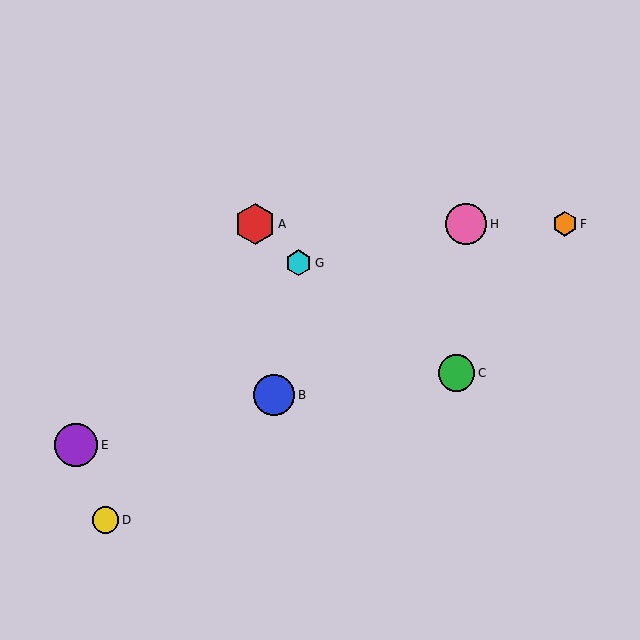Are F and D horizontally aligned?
No, F is at y≈224 and D is at y≈520.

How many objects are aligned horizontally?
3 objects (A, F, H) are aligned horizontally.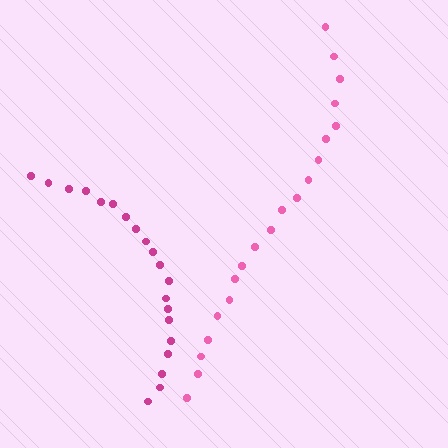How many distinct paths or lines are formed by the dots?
There are 2 distinct paths.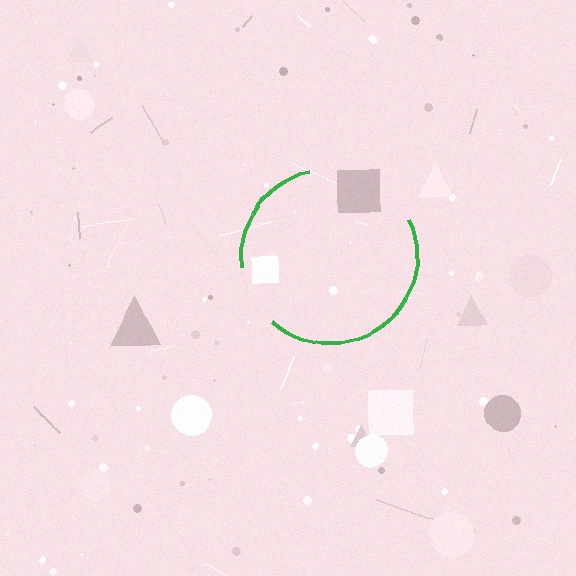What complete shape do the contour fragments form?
The contour fragments form a circle.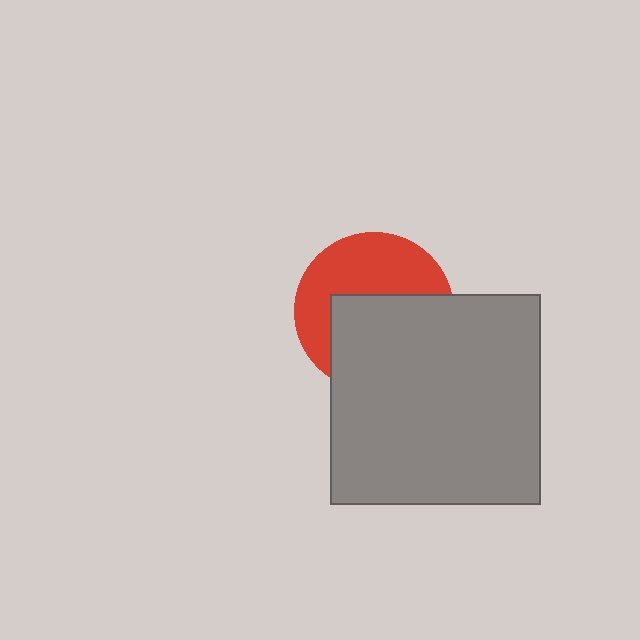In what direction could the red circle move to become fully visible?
The red circle could move up. That would shift it out from behind the gray square entirely.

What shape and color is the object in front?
The object in front is a gray square.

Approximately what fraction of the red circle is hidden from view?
Roughly 53% of the red circle is hidden behind the gray square.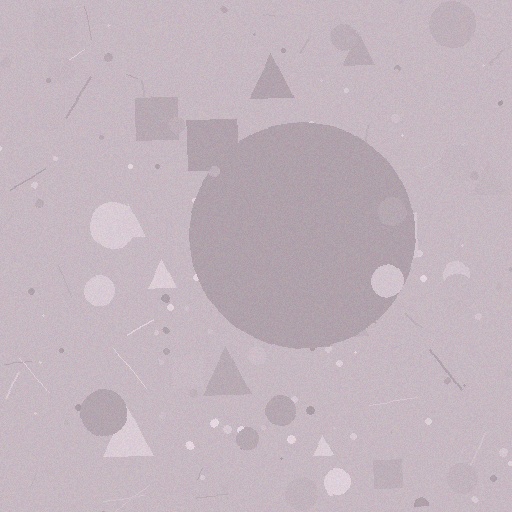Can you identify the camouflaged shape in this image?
The camouflaged shape is a circle.